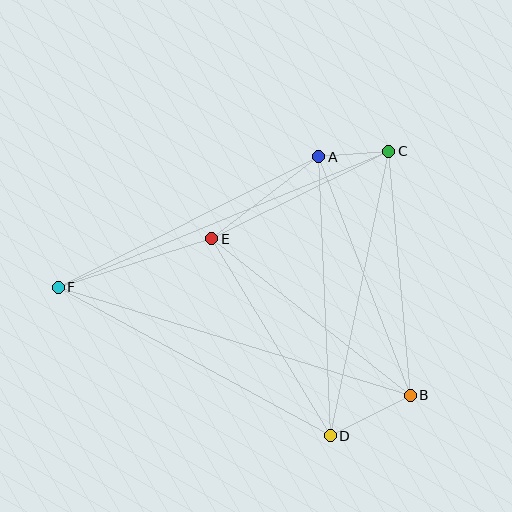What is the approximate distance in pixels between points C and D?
The distance between C and D is approximately 290 pixels.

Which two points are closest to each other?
Points A and C are closest to each other.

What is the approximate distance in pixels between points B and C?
The distance between B and C is approximately 245 pixels.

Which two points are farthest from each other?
Points B and F are farthest from each other.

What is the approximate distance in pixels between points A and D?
The distance between A and D is approximately 279 pixels.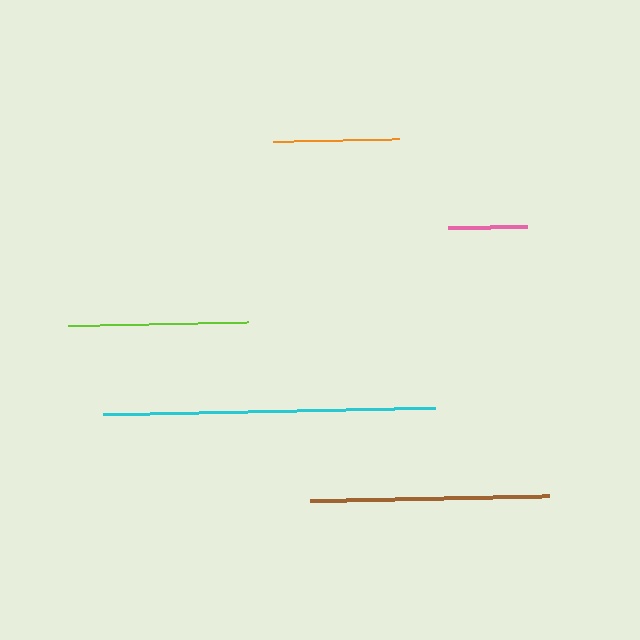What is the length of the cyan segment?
The cyan segment is approximately 332 pixels long.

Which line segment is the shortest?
The pink line is the shortest at approximately 79 pixels.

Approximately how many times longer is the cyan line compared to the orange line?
The cyan line is approximately 2.6 times the length of the orange line.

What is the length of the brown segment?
The brown segment is approximately 239 pixels long.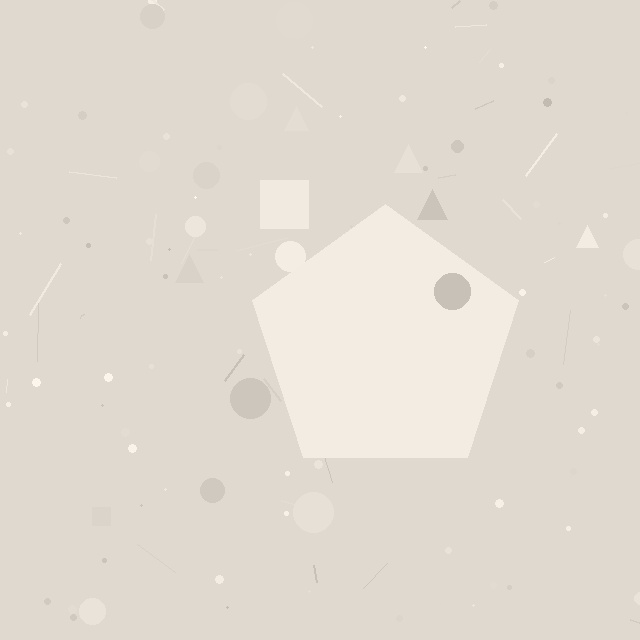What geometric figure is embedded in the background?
A pentagon is embedded in the background.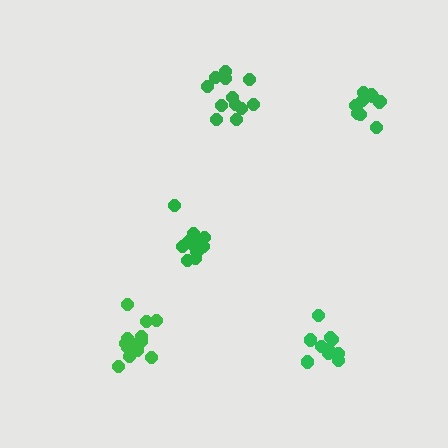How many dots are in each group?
Group 1: 16 dots, Group 2: 13 dots, Group 3: 10 dots, Group 4: 12 dots, Group 5: 10 dots (61 total).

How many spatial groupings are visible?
There are 5 spatial groupings.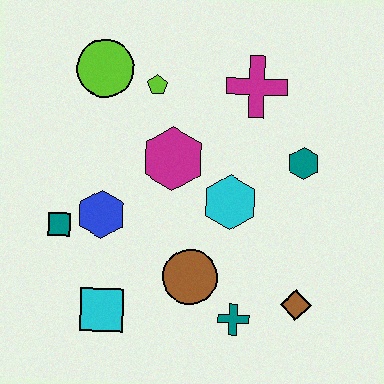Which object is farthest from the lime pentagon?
The brown diamond is farthest from the lime pentagon.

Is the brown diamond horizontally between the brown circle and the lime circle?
No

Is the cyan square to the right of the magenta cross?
No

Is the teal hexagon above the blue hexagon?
Yes